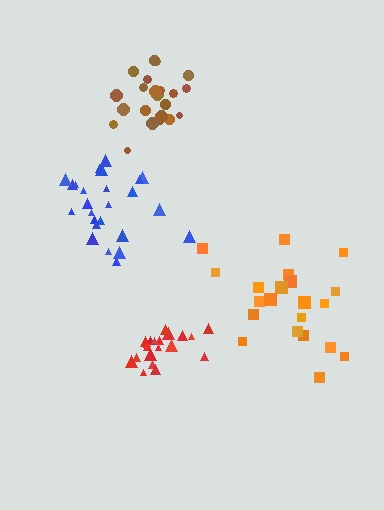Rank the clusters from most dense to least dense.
brown, red, blue, orange.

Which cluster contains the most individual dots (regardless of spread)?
Blue (25).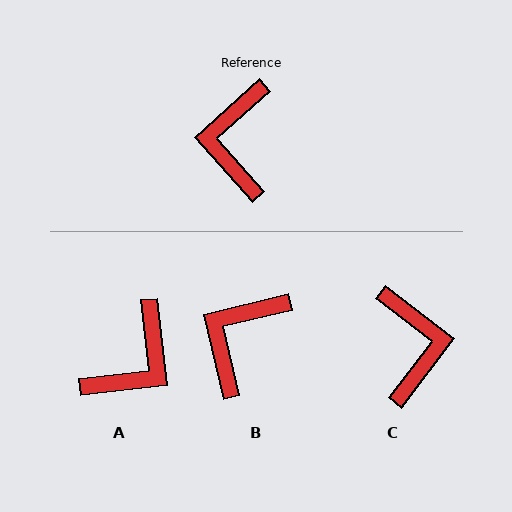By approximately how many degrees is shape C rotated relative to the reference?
Approximately 169 degrees clockwise.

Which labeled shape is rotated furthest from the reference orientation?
C, about 169 degrees away.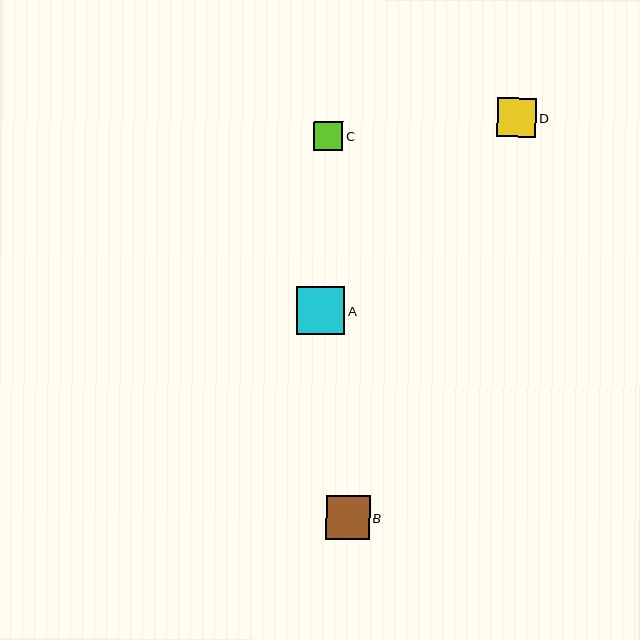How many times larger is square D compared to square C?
Square D is approximately 1.4 times the size of square C.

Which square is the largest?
Square A is the largest with a size of approximately 48 pixels.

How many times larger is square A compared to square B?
Square A is approximately 1.1 times the size of square B.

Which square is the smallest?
Square C is the smallest with a size of approximately 29 pixels.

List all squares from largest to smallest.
From largest to smallest: A, B, D, C.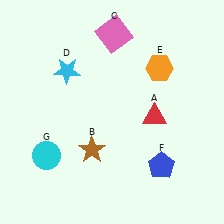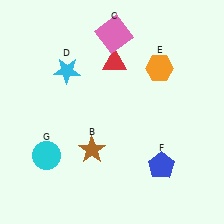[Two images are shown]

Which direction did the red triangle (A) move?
The red triangle (A) moved up.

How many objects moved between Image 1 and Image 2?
1 object moved between the two images.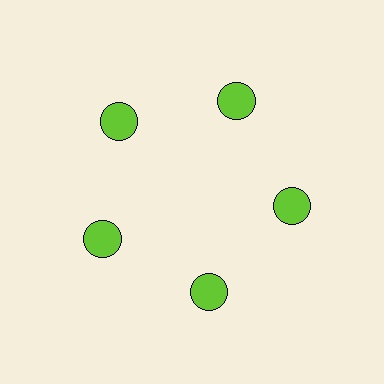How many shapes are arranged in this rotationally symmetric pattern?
There are 5 shapes, arranged in 5 groups of 1.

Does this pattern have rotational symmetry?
Yes, this pattern has 5-fold rotational symmetry. It looks the same after rotating 72 degrees around the center.